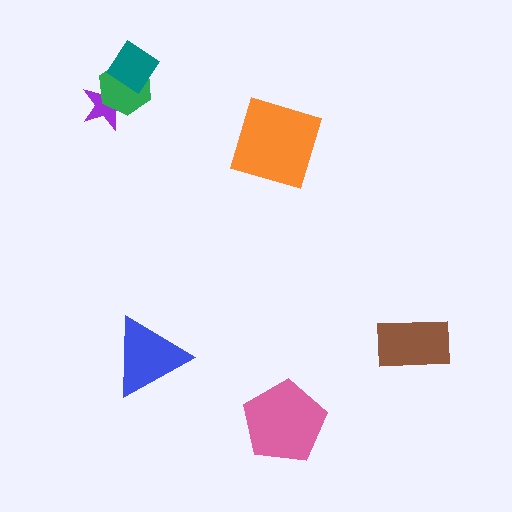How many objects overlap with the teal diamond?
2 objects overlap with the teal diamond.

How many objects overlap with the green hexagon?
2 objects overlap with the green hexagon.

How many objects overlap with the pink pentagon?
0 objects overlap with the pink pentagon.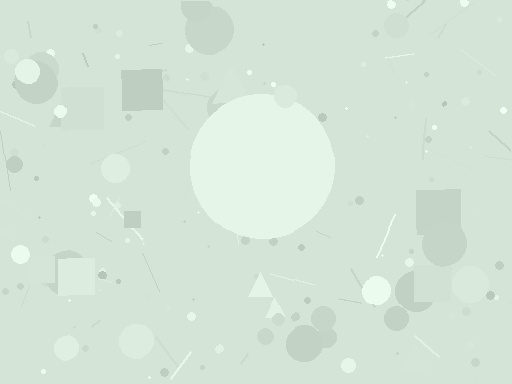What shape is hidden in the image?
A circle is hidden in the image.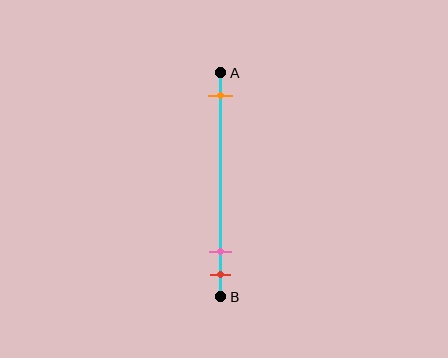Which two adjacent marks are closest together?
The pink and red marks are the closest adjacent pair.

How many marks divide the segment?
There are 3 marks dividing the segment.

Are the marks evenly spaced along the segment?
No, the marks are not evenly spaced.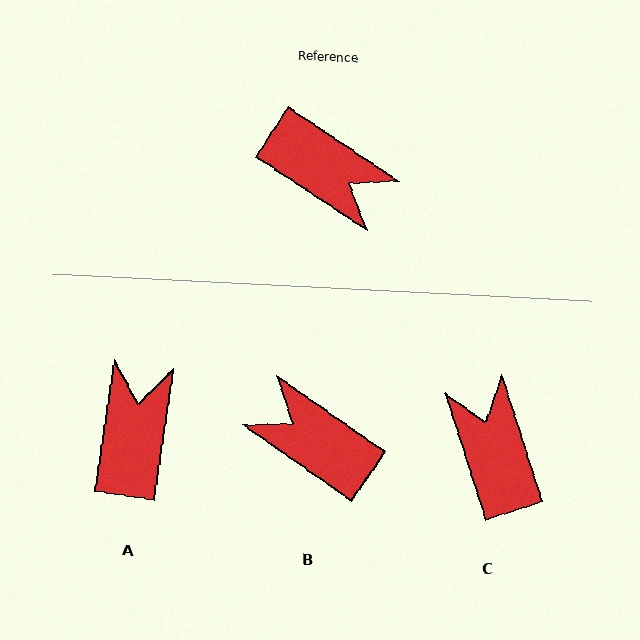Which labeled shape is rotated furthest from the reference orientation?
B, about 179 degrees away.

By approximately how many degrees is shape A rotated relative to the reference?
Approximately 115 degrees counter-clockwise.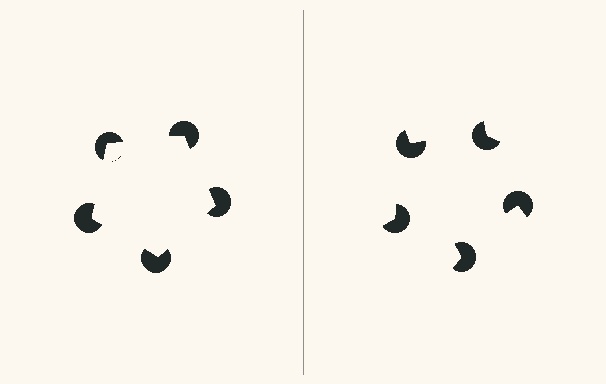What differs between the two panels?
The pac-man discs are positioned identically on both sides; only the wedge orientations differ. On the left they align to a pentagon; on the right they are misaligned.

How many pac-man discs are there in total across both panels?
10 — 5 on each side.